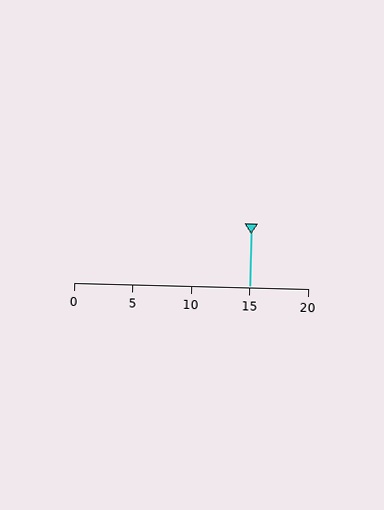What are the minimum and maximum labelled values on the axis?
The axis runs from 0 to 20.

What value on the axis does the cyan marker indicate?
The marker indicates approximately 15.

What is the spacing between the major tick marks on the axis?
The major ticks are spaced 5 apart.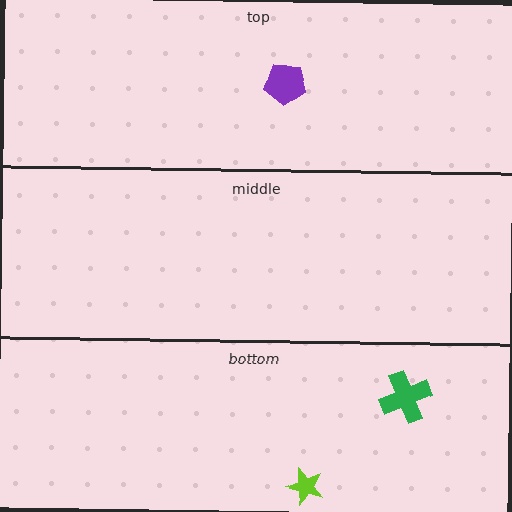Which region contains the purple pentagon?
The top region.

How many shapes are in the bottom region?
2.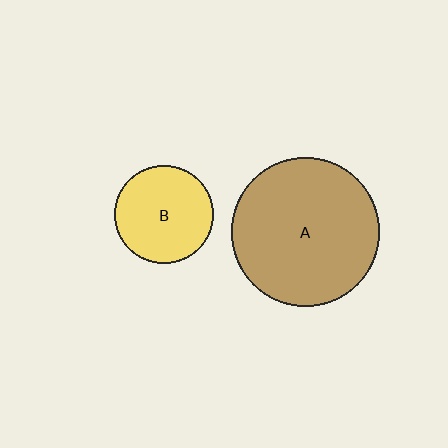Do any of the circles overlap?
No, none of the circles overlap.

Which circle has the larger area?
Circle A (brown).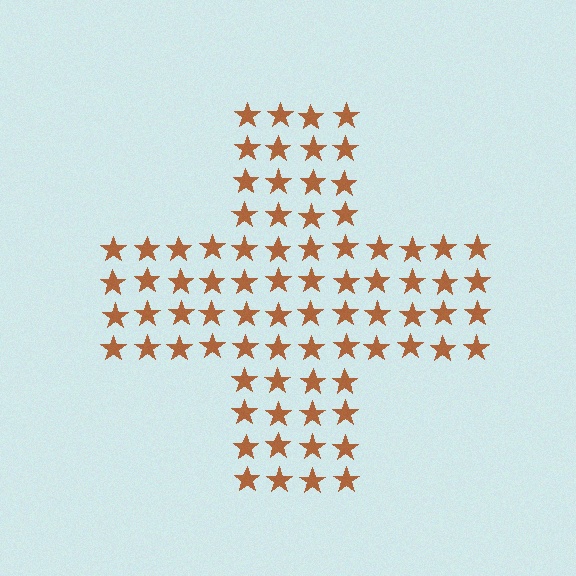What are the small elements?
The small elements are stars.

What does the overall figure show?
The overall figure shows a cross.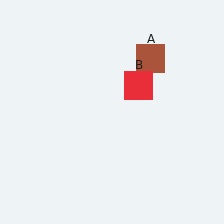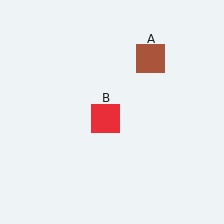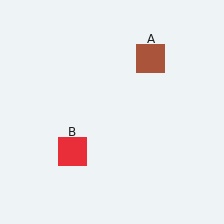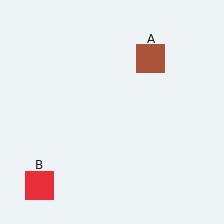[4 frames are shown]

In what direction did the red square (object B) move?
The red square (object B) moved down and to the left.